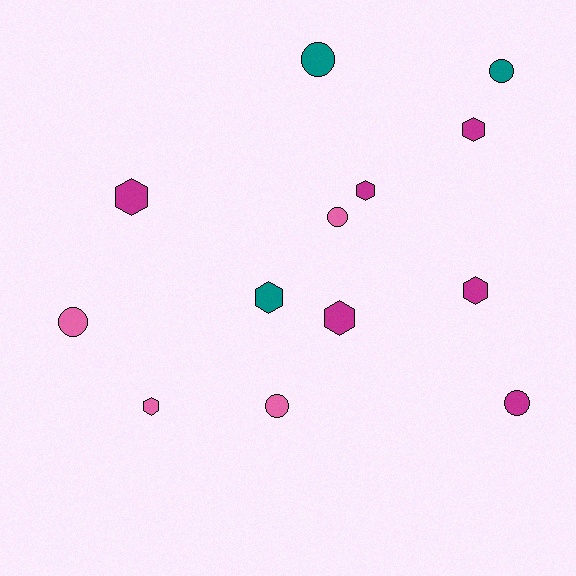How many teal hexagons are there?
There is 1 teal hexagon.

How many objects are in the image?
There are 13 objects.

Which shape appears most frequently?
Hexagon, with 7 objects.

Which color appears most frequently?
Magenta, with 6 objects.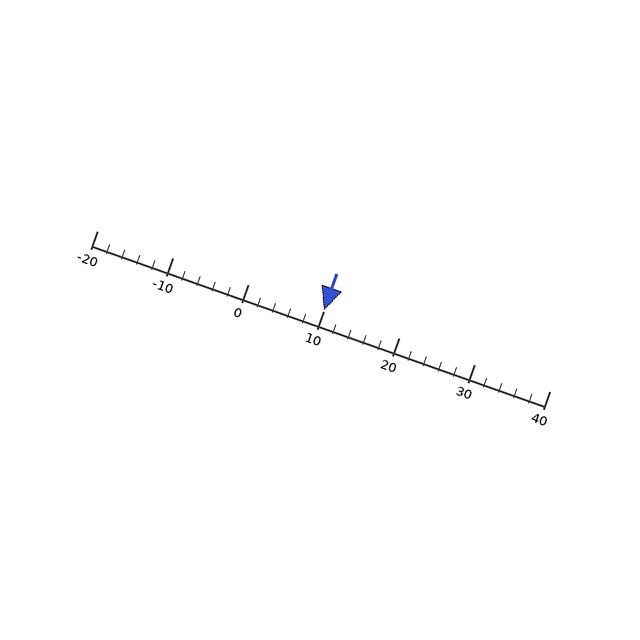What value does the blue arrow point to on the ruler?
The blue arrow points to approximately 10.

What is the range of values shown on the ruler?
The ruler shows values from -20 to 40.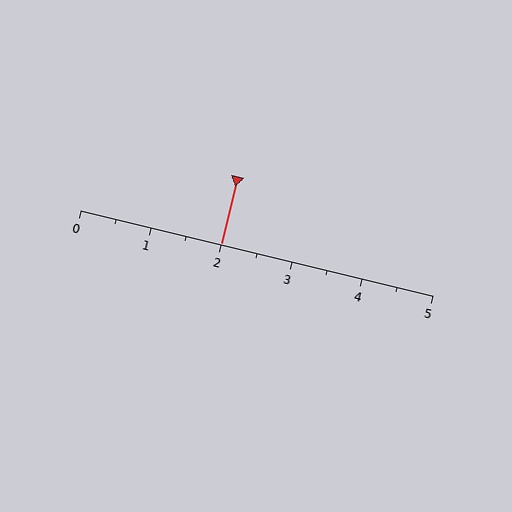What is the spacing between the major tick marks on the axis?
The major ticks are spaced 1 apart.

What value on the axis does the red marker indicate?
The marker indicates approximately 2.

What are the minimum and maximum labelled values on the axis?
The axis runs from 0 to 5.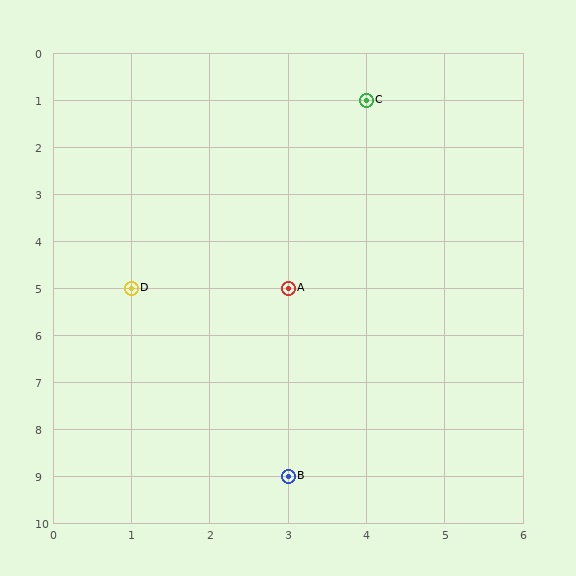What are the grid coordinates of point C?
Point C is at grid coordinates (4, 1).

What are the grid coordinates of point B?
Point B is at grid coordinates (3, 9).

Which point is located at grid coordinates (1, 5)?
Point D is at (1, 5).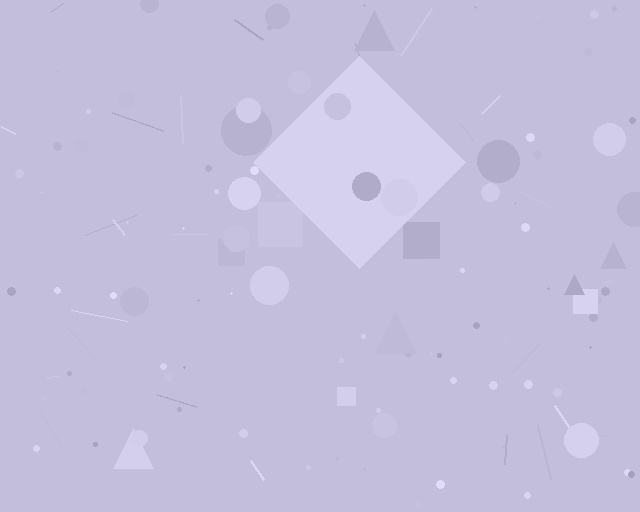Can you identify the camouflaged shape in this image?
The camouflaged shape is a diamond.